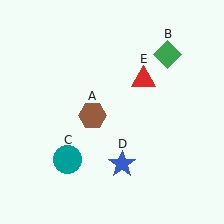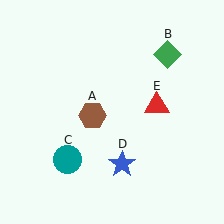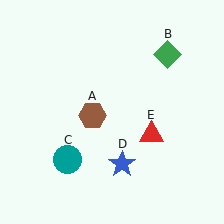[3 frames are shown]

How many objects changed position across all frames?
1 object changed position: red triangle (object E).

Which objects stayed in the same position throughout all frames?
Brown hexagon (object A) and green diamond (object B) and teal circle (object C) and blue star (object D) remained stationary.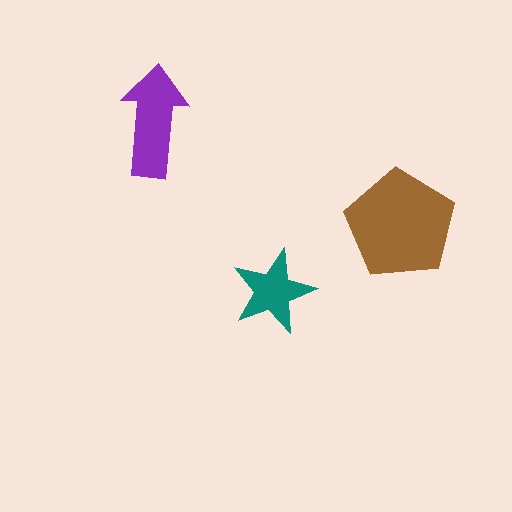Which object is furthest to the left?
The purple arrow is leftmost.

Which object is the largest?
The brown pentagon.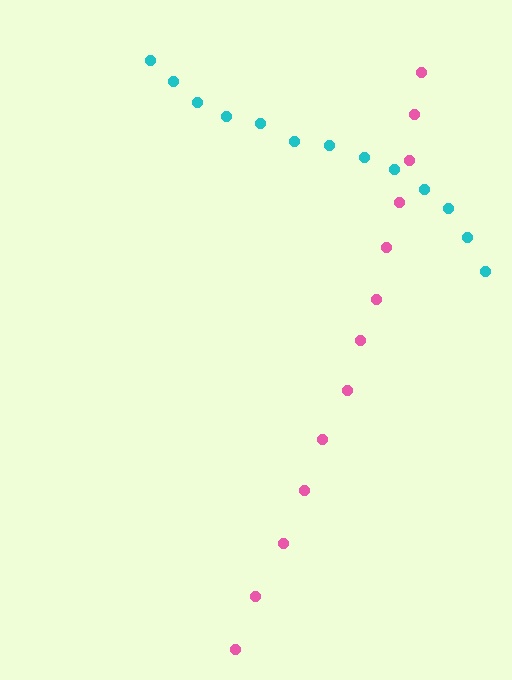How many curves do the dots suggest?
There are 2 distinct paths.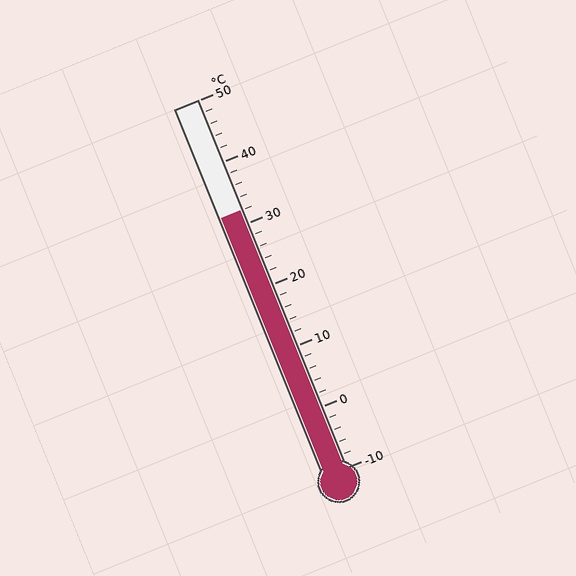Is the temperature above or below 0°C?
The temperature is above 0°C.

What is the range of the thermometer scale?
The thermometer scale ranges from -10°C to 50°C.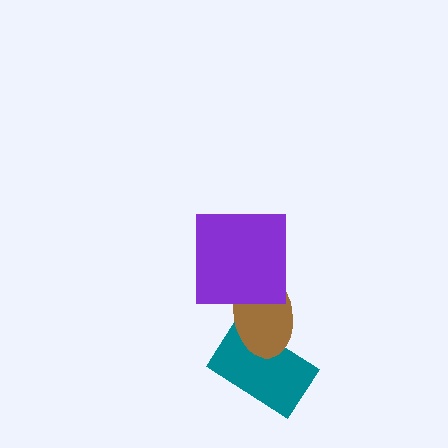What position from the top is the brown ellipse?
The brown ellipse is 2nd from the top.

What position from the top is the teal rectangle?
The teal rectangle is 3rd from the top.